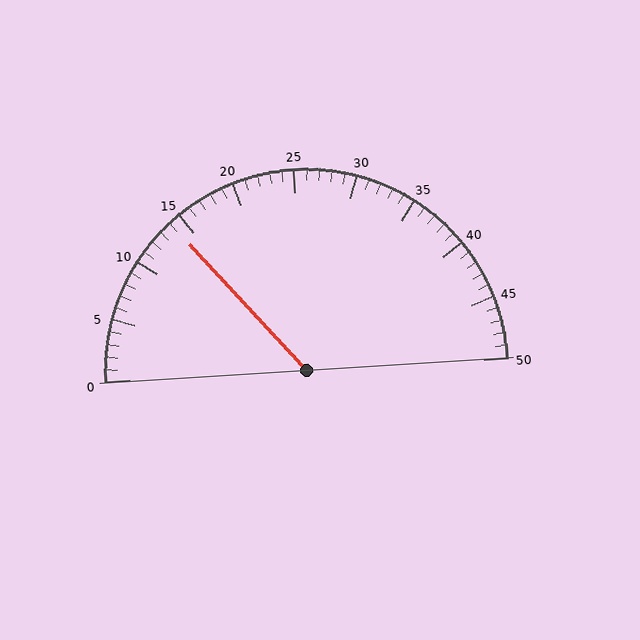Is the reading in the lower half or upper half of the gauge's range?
The reading is in the lower half of the range (0 to 50).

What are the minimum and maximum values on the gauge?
The gauge ranges from 0 to 50.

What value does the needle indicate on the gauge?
The needle indicates approximately 14.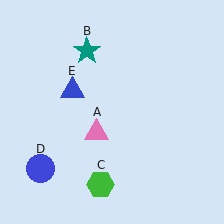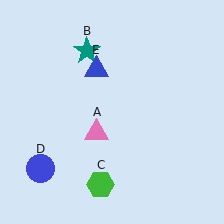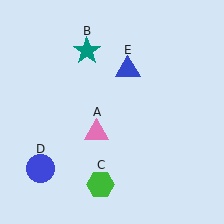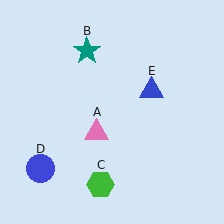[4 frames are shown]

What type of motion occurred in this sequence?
The blue triangle (object E) rotated clockwise around the center of the scene.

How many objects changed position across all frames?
1 object changed position: blue triangle (object E).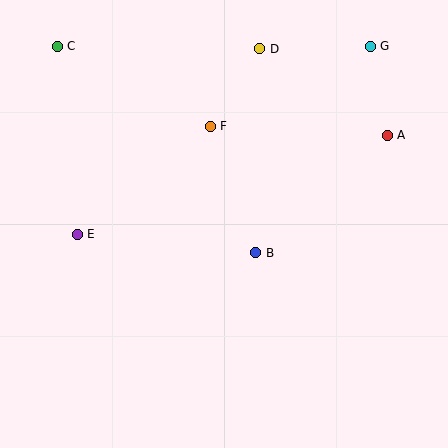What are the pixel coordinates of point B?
Point B is at (256, 253).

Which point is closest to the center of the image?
Point B at (256, 253) is closest to the center.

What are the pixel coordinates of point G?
Point G is at (370, 46).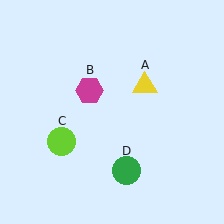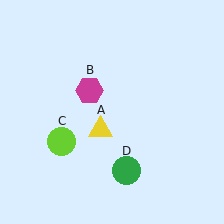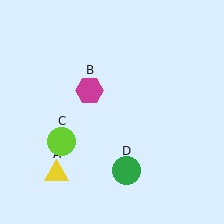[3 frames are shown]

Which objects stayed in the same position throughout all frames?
Magenta hexagon (object B) and lime circle (object C) and green circle (object D) remained stationary.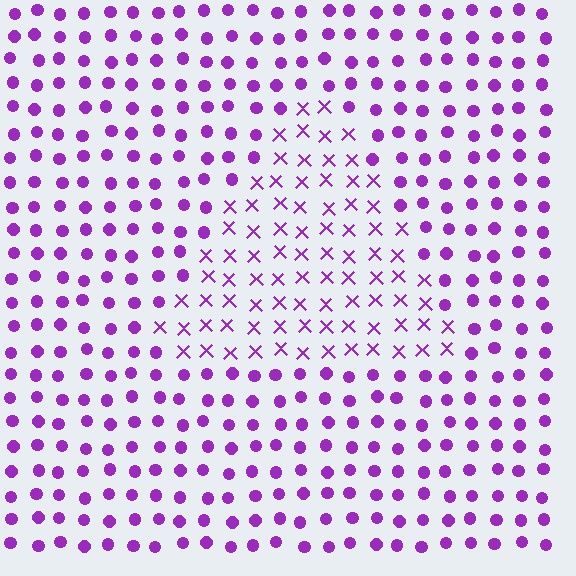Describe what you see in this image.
The image is filled with small purple elements arranged in a uniform grid. A triangle-shaped region contains X marks, while the surrounding area contains circles. The boundary is defined purely by the change in element shape.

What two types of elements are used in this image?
The image uses X marks inside the triangle region and circles outside it.